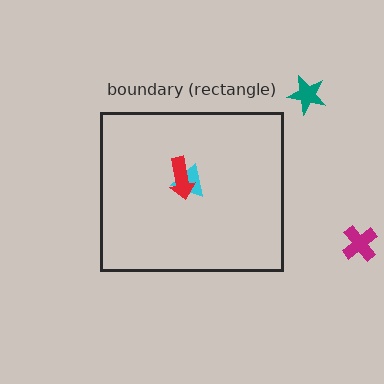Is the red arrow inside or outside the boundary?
Inside.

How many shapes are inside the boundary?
2 inside, 2 outside.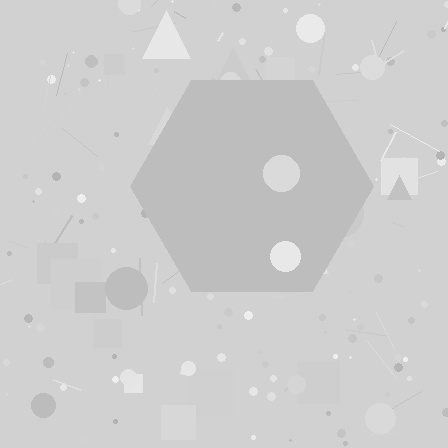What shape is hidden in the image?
A hexagon is hidden in the image.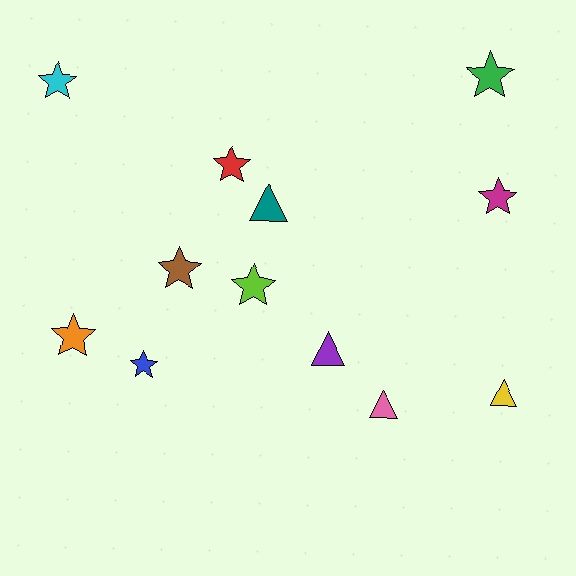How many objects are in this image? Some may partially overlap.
There are 12 objects.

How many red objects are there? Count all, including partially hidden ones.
There is 1 red object.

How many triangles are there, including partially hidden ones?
There are 4 triangles.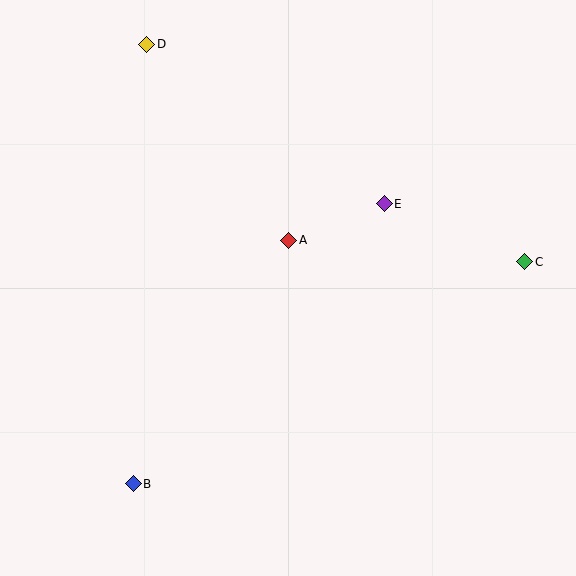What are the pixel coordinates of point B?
Point B is at (133, 484).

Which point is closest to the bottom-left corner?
Point B is closest to the bottom-left corner.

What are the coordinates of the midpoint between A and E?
The midpoint between A and E is at (336, 222).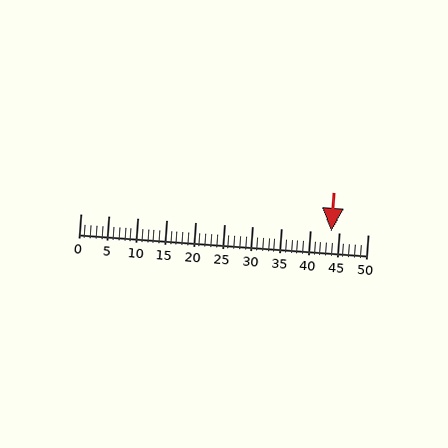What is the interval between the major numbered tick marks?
The major tick marks are spaced 5 units apart.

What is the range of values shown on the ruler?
The ruler shows values from 0 to 50.